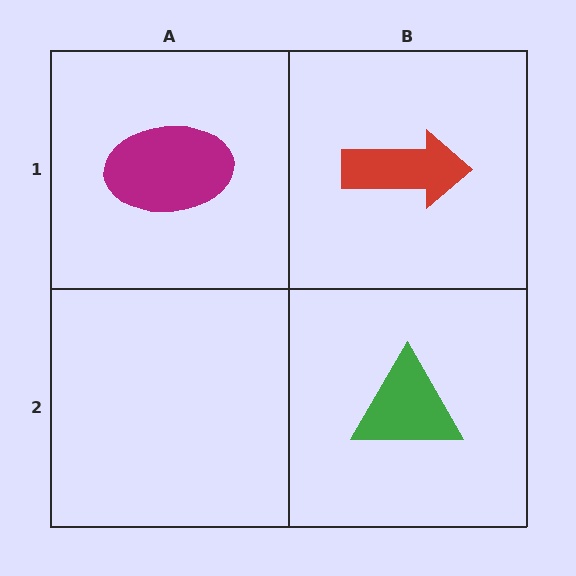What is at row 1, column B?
A red arrow.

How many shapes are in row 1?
2 shapes.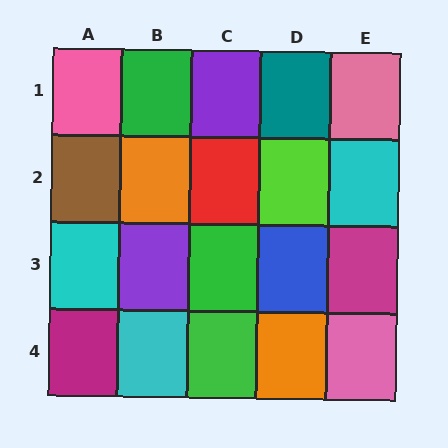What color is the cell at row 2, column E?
Cyan.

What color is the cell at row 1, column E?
Pink.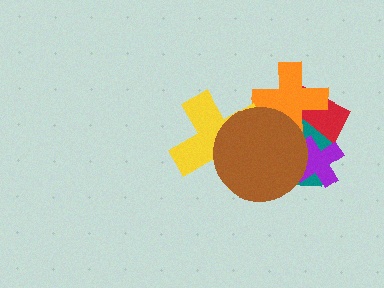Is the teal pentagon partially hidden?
Yes, it is partially covered by another shape.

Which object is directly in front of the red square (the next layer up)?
The teal pentagon is directly in front of the red square.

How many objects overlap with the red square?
4 objects overlap with the red square.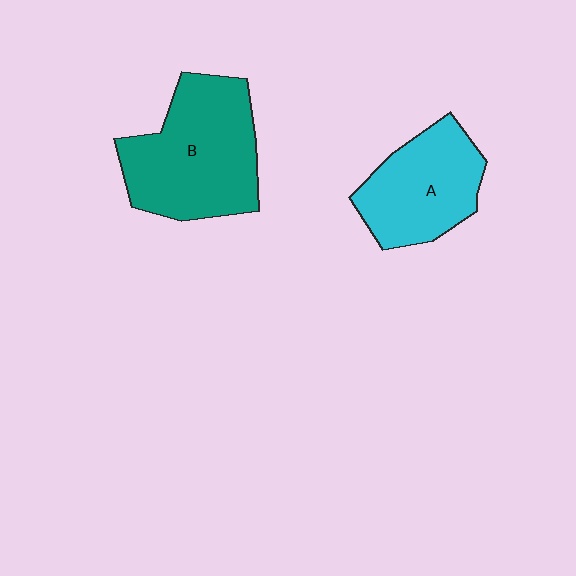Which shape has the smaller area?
Shape A (cyan).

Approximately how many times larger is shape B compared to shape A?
Approximately 1.4 times.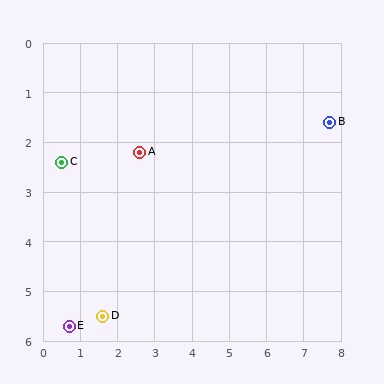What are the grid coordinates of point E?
Point E is at approximately (0.7, 5.7).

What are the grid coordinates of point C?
Point C is at approximately (0.5, 2.4).